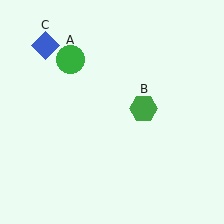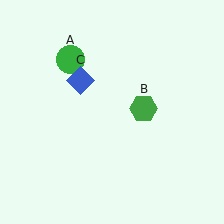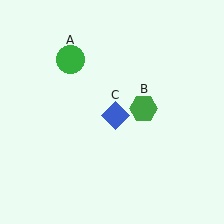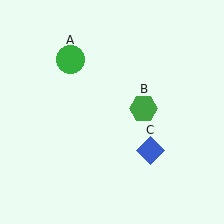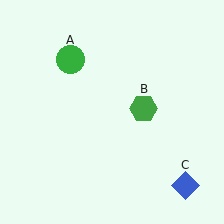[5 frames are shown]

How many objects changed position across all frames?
1 object changed position: blue diamond (object C).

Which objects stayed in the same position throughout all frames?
Green circle (object A) and green hexagon (object B) remained stationary.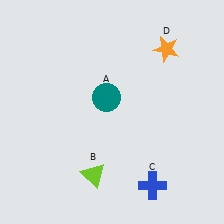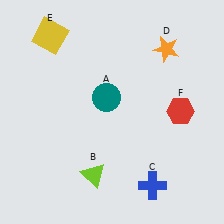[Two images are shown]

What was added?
A yellow square (E), a red hexagon (F) were added in Image 2.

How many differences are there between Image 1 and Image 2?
There are 2 differences between the two images.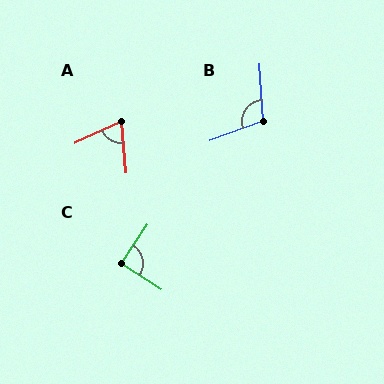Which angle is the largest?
B, at approximately 107 degrees.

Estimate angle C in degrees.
Approximately 90 degrees.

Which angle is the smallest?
A, at approximately 70 degrees.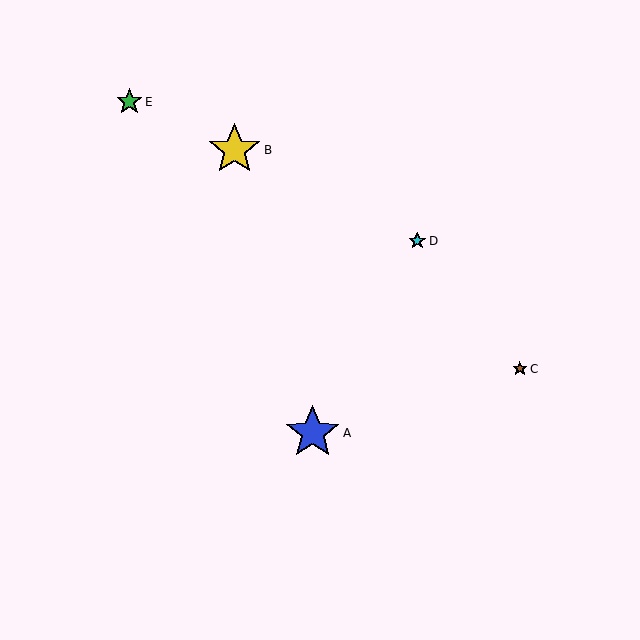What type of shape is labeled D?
Shape D is a cyan star.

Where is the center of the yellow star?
The center of the yellow star is at (235, 150).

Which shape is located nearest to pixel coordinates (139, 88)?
The green star (labeled E) at (129, 102) is nearest to that location.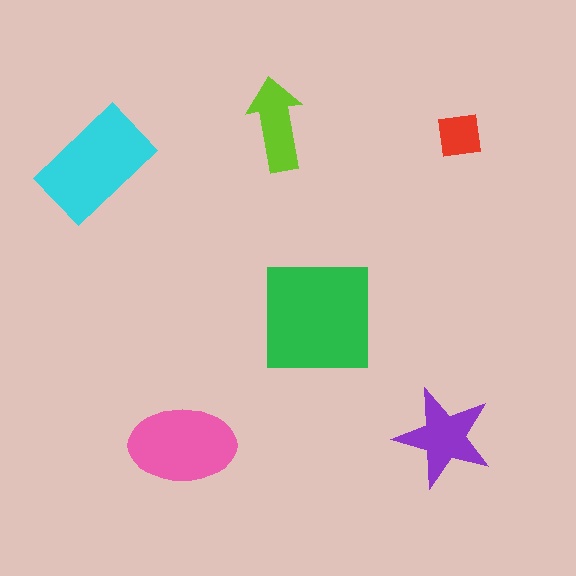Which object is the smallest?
The red square.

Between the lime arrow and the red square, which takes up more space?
The lime arrow.